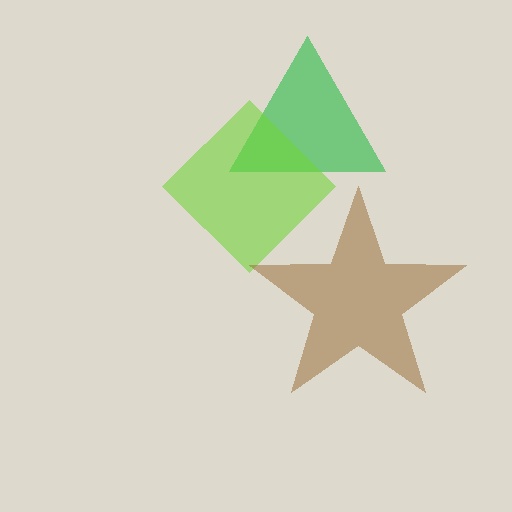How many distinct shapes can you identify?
There are 3 distinct shapes: a green triangle, a lime diamond, a brown star.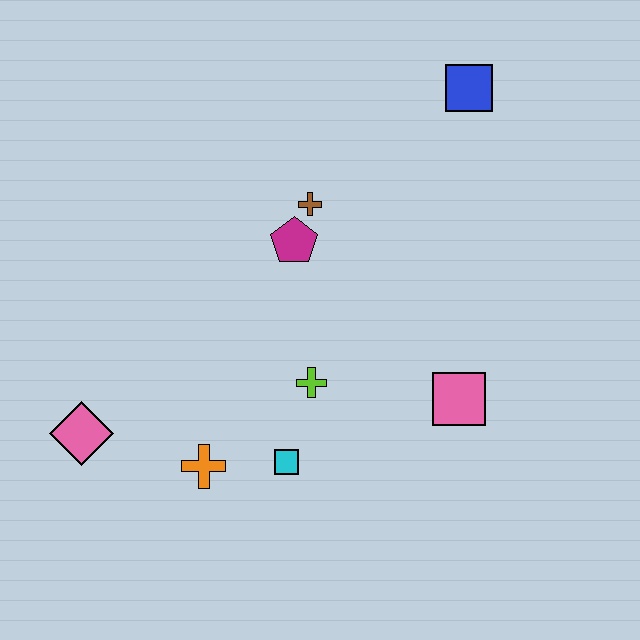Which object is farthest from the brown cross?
The pink diamond is farthest from the brown cross.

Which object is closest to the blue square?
The brown cross is closest to the blue square.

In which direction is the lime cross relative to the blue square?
The lime cross is below the blue square.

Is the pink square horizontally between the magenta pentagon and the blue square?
Yes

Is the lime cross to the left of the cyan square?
No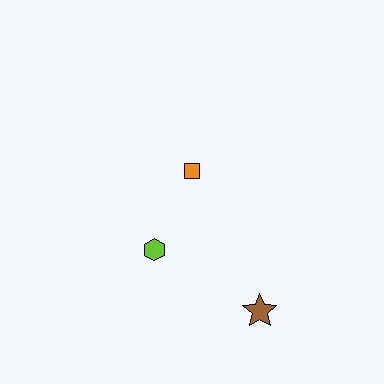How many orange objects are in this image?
There is 1 orange object.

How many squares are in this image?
There is 1 square.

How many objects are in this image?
There are 3 objects.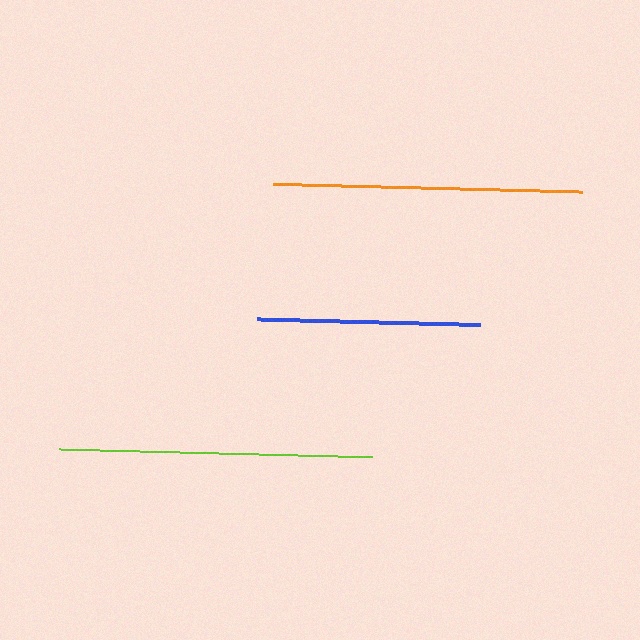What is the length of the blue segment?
The blue segment is approximately 223 pixels long.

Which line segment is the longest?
The lime line is the longest at approximately 313 pixels.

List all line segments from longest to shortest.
From longest to shortest: lime, orange, blue.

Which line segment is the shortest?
The blue line is the shortest at approximately 223 pixels.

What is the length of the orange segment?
The orange segment is approximately 310 pixels long.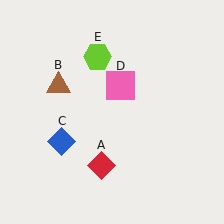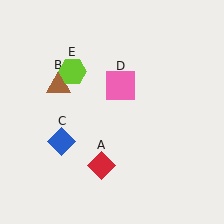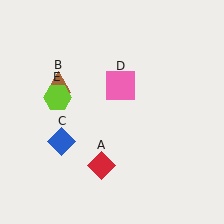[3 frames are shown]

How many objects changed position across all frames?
1 object changed position: lime hexagon (object E).